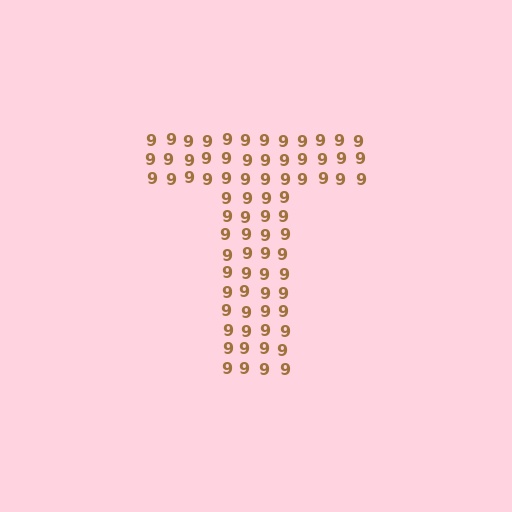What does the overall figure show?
The overall figure shows the letter T.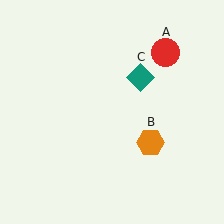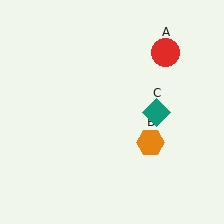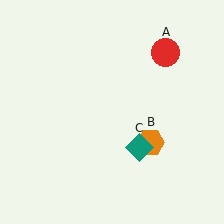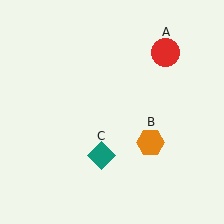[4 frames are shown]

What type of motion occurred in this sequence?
The teal diamond (object C) rotated clockwise around the center of the scene.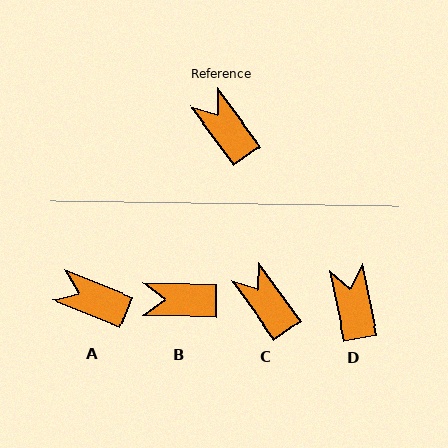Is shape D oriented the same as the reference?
No, it is off by about 24 degrees.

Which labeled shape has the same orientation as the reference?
C.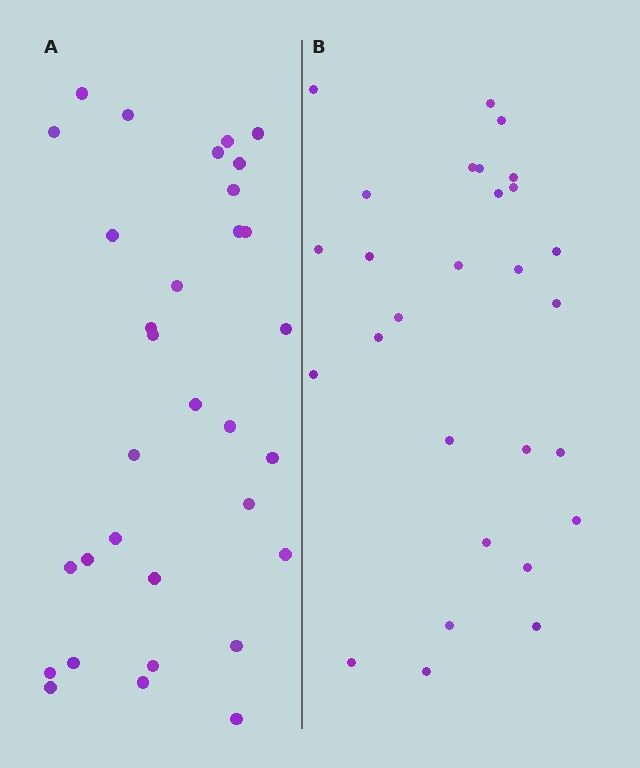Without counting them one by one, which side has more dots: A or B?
Region A (the left region) has more dots.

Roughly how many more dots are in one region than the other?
Region A has about 4 more dots than region B.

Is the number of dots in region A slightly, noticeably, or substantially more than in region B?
Region A has only slightly more — the two regions are fairly close. The ratio is roughly 1.1 to 1.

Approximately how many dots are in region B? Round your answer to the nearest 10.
About 30 dots. (The exact count is 28, which rounds to 30.)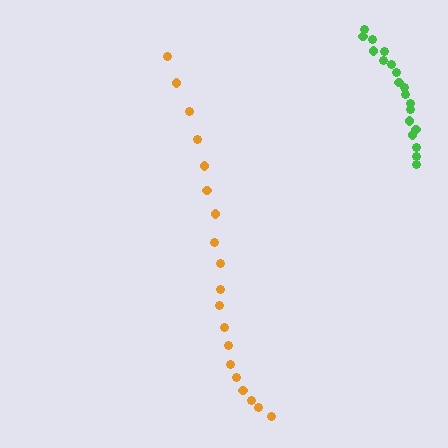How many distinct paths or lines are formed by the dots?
There are 2 distinct paths.